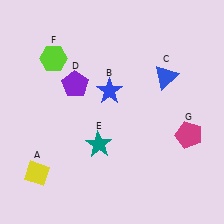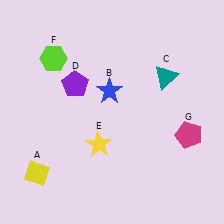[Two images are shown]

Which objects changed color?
C changed from blue to teal. E changed from teal to yellow.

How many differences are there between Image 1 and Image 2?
There are 2 differences between the two images.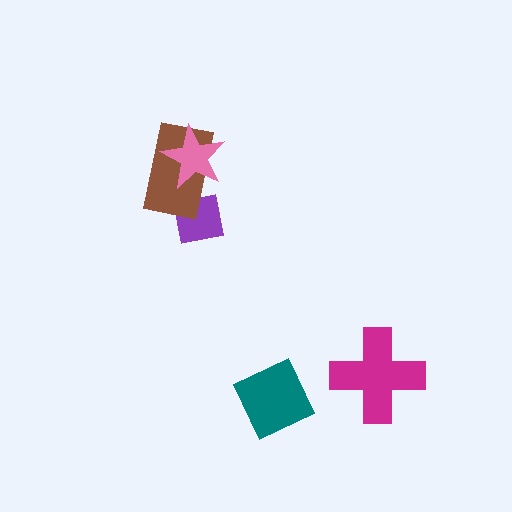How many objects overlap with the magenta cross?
0 objects overlap with the magenta cross.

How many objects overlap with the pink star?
1 object overlaps with the pink star.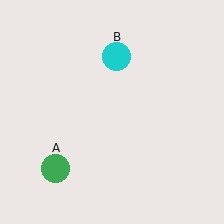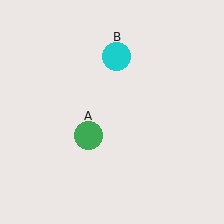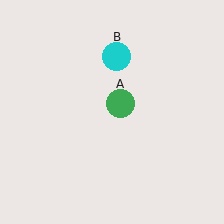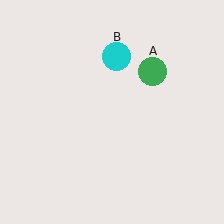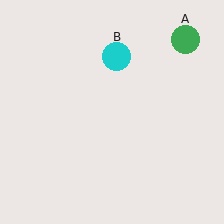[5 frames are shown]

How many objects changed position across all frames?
1 object changed position: green circle (object A).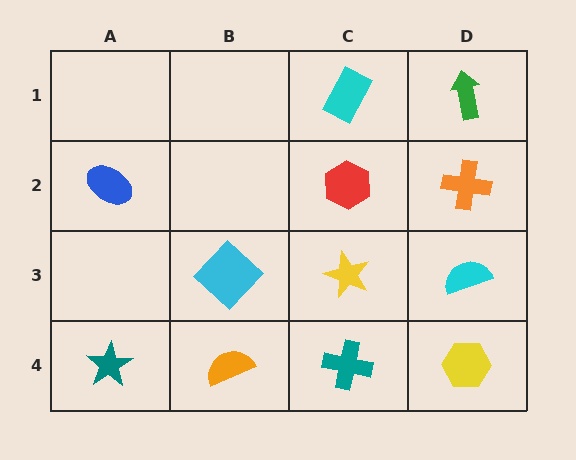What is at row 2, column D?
An orange cross.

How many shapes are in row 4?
4 shapes.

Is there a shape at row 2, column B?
No, that cell is empty.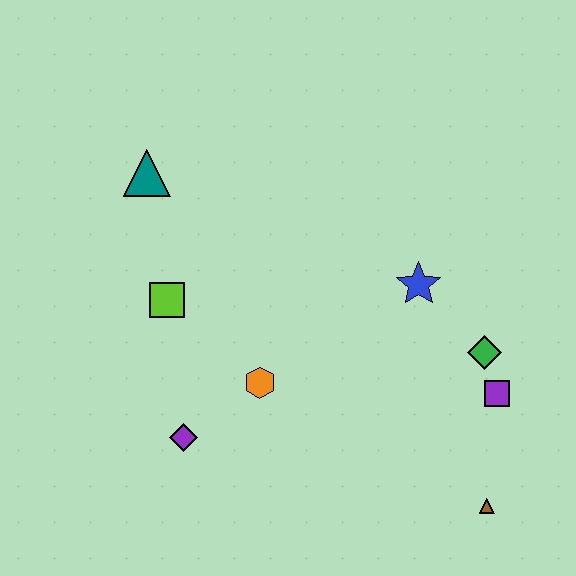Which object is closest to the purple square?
The green diamond is closest to the purple square.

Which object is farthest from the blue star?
The teal triangle is farthest from the blue star.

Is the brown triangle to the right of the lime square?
Yes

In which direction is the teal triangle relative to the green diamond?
The teal triangle is to the left of the green diamond.